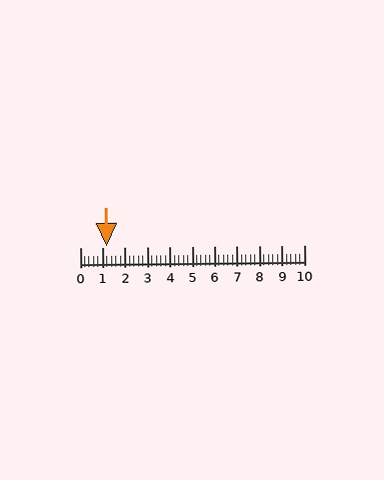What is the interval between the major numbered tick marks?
The major tick marks are spaced 1 units apart.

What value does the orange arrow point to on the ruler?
The orange arrow points to approximately 1.2.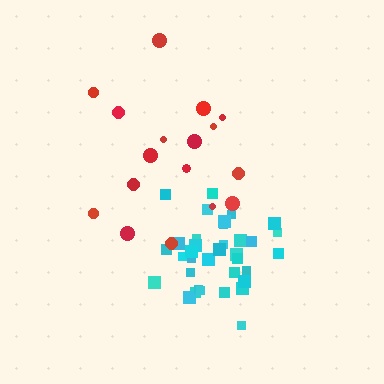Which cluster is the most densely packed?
Cyan.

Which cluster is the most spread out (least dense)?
Red.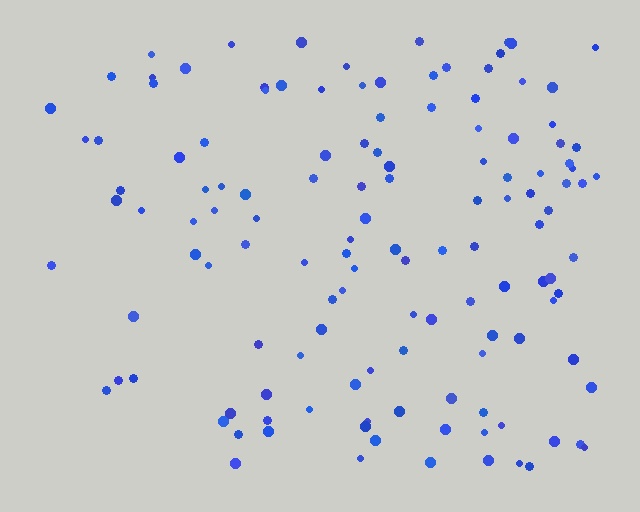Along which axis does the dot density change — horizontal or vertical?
Horizontal.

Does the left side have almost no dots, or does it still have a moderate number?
Still a moderate number, just noticeably fewer than the right.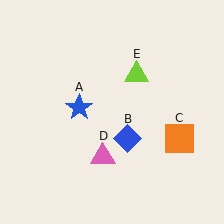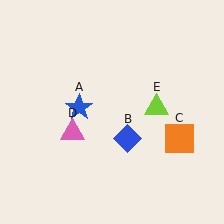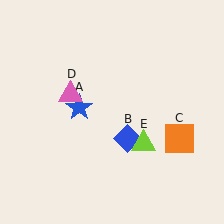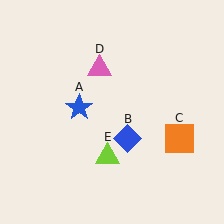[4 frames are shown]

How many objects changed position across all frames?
2 objects changed position: pink triangle (object D), lime triangle (object E).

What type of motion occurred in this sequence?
The pink triangle (object D), lime triangle (object E) rotated clockwise around the center of the scene.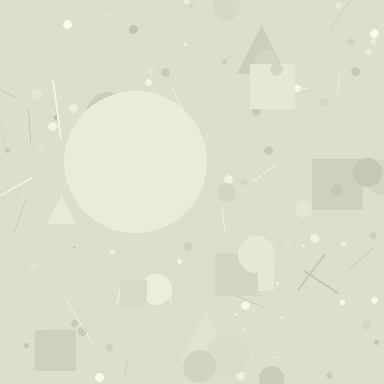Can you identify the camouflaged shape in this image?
The camouflaged shape is a circle.